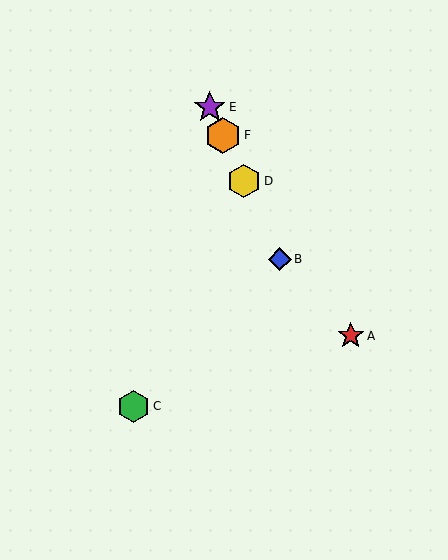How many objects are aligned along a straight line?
4 objects (B, D, E, F) are aligned along a straight line.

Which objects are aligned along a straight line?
Objects B, D, E, F are aligned along a straight line.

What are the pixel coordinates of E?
Object E is at (210, 107).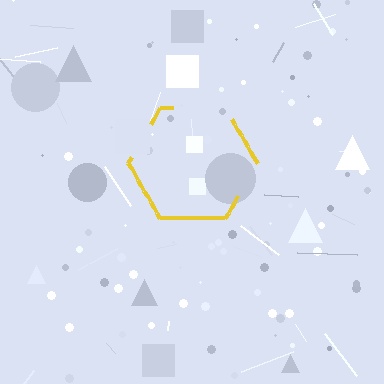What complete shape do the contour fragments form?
The contour fragments form a hexagon.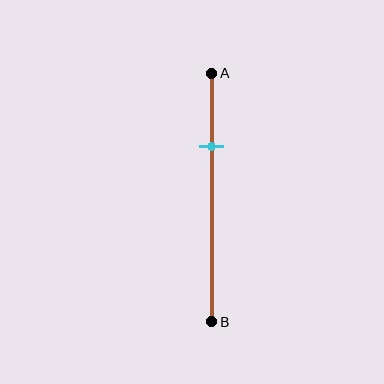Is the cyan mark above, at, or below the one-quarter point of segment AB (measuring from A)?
The cyan mark is below the one-quarter point of segment AB.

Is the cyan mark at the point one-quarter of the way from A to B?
No, the mark is at about 30% from A, not at the 25% one-quarter point.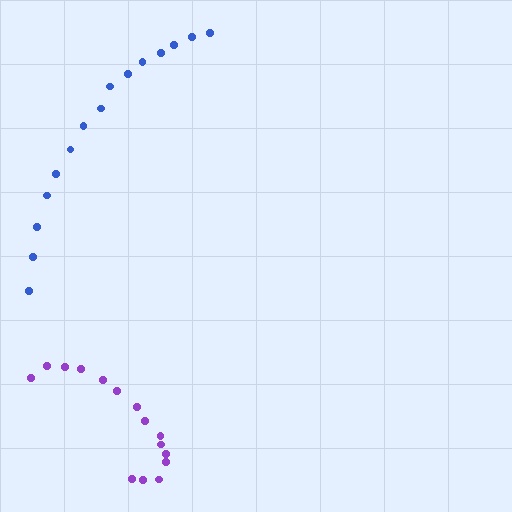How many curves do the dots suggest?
There are 2 distinct paths.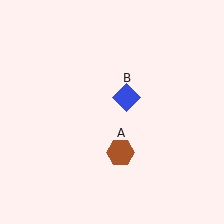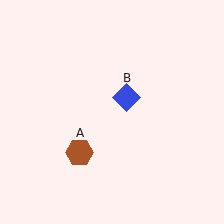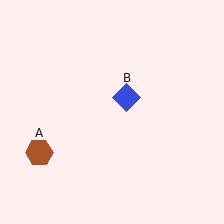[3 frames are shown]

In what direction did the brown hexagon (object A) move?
The brown hexagon (object A) moved left.